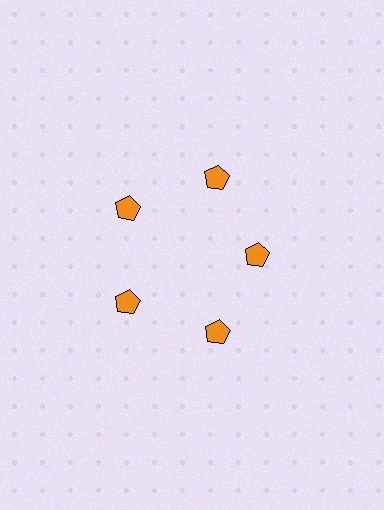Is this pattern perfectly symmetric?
No. The 5 orange pentagons are arranged in a ring, but one element near the 3 o'clock position is pulled inward toward the center, breaking the 5-fold rotational symmetry.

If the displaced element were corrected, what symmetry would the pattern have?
It would have 5-fold rotational symmetry — the pattern would map onto itself every 72 degrees.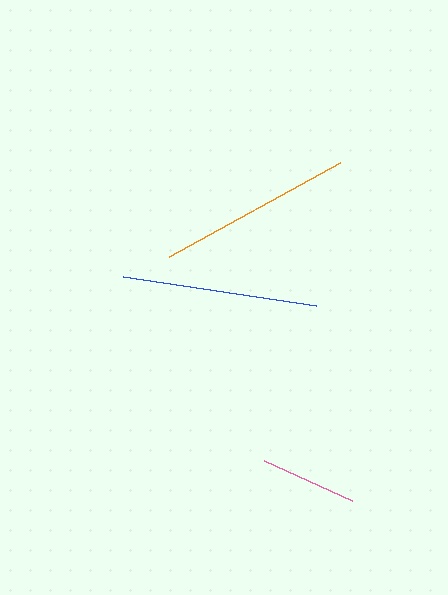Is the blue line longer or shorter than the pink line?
The blue line is longer than the pink line.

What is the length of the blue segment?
The blue segment is approximately 195 pixels long.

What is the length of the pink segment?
The pink segment is approximately 96 pixels long.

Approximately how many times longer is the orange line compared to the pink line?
The orange line is approximately 2.0 times the length of the pink line.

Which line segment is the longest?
The orange line is the longest at approximately 196 pixels.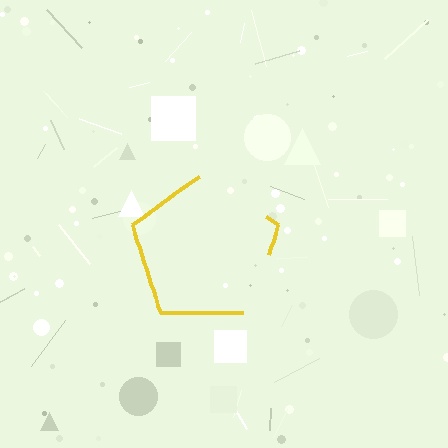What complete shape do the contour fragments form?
The contour fragments form a pentagon.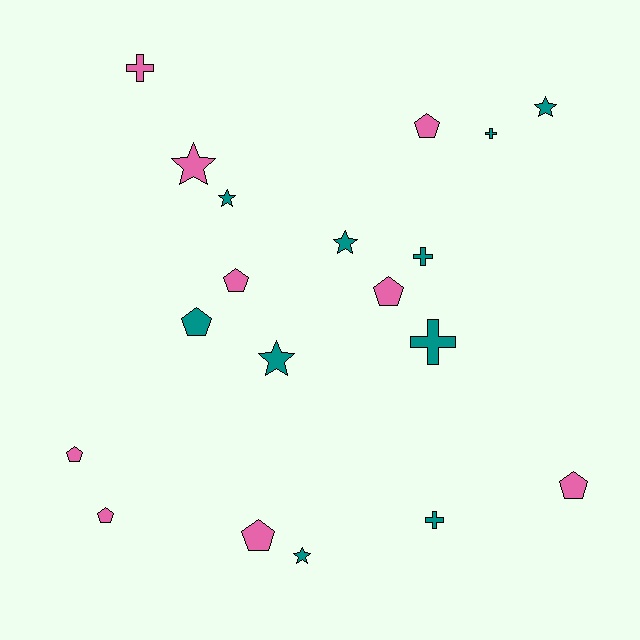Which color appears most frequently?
Teal, with 10 objects.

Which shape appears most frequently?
Pentagon, with 8 objects.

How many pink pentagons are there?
There are 7 pink pentagons.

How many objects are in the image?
There are 19 objects.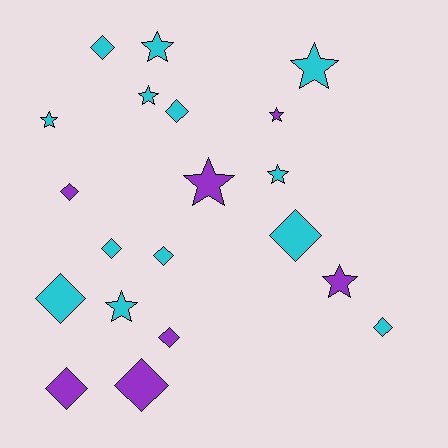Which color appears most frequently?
Cyan, with 13 objects.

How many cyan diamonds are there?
There are 7 cyan diamonds.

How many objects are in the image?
There are 20 objects.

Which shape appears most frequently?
Diamond, with 11 objects.